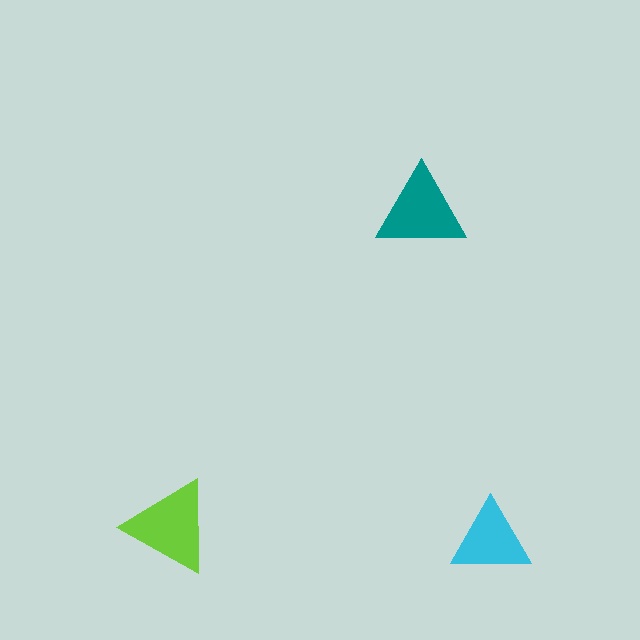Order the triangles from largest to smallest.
the lime one, the teal one, the cyan one.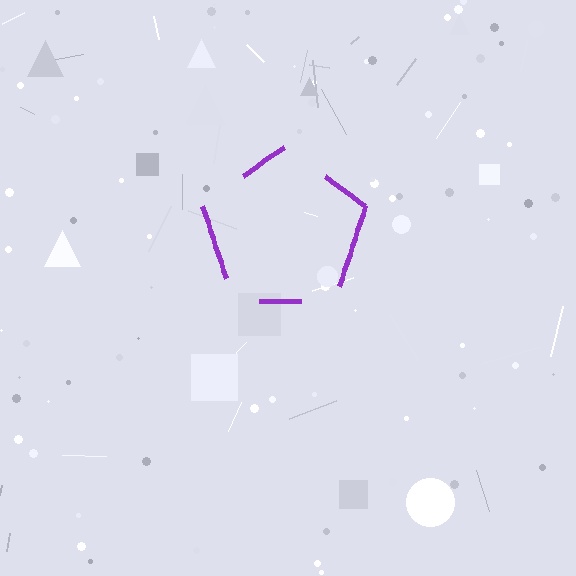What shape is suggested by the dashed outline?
The dashed outline suggests a pentagon.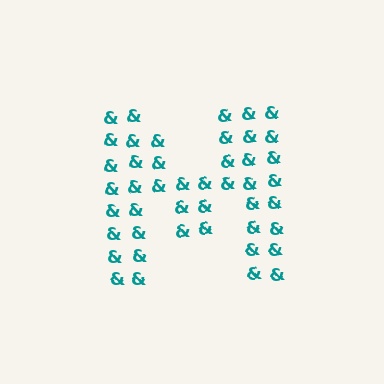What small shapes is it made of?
It is made of small ampersands.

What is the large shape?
The large shape is the letter M.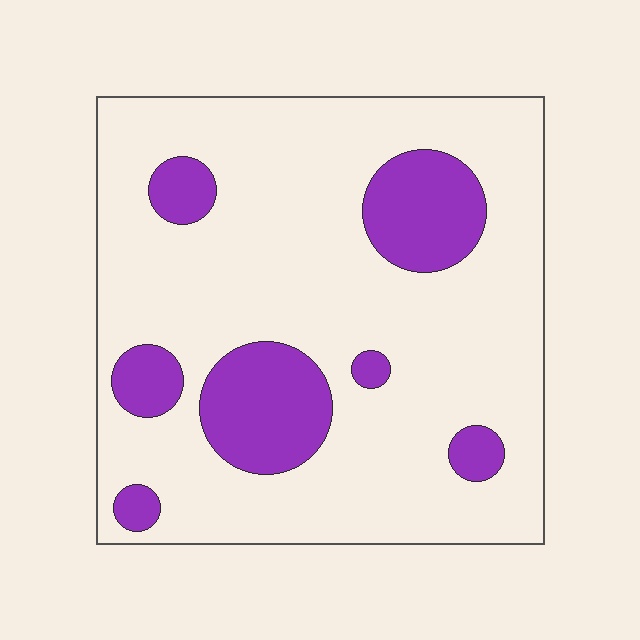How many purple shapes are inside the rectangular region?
7.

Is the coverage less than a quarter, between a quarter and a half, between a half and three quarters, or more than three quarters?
Less than a quarter.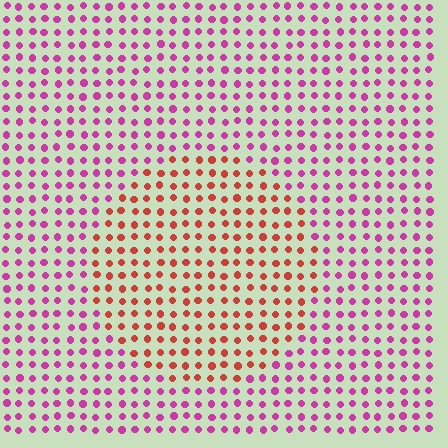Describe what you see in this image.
The image is filled with small magenta elements in a uniform arrangement. A circle-shaped region is visible where the elements are tinted to a slightly different hue, forming a subtle color boundary.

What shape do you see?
I see a circle.